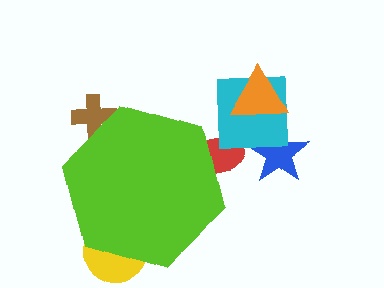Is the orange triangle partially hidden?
No, the orange triangle is fully visible.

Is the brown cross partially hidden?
Yes, the brown cross is partially hidden behind the lime hexagon.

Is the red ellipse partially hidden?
Yes, the red ellipse is partially hidden behind the lime hexagon.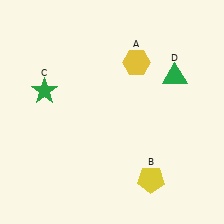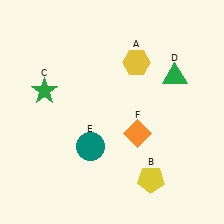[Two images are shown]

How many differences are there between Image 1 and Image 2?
There are 2 differences between the two images.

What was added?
A teal circle (E), an orange diamond (F) were added in Image 2.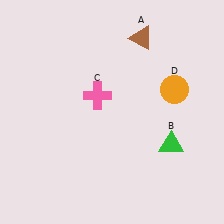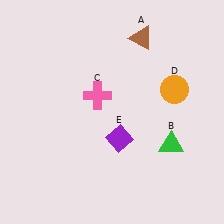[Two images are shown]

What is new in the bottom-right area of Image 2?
A purple diamond (E) was added in the bottom-right area of Image 2.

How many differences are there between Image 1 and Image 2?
There is 1 difference between the two images.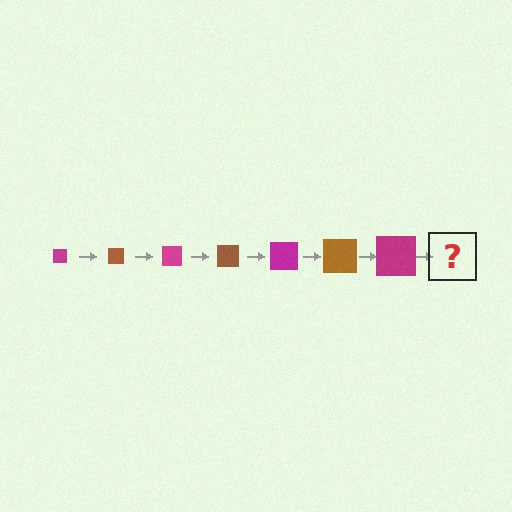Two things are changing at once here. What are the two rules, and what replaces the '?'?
The two rules are that the square grows larger each step and the color cycles through magenta and brown. The '?' should be a brown square, larger than the previous one.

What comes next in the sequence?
The next element should be a brown square, larger than the previous one.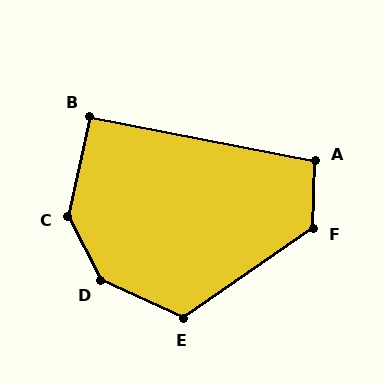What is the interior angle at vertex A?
Approximately 100 degrees (obtuse).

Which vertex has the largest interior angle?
D, at approximately 142 degrees.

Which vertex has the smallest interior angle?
B, at approximately 92 degrees.